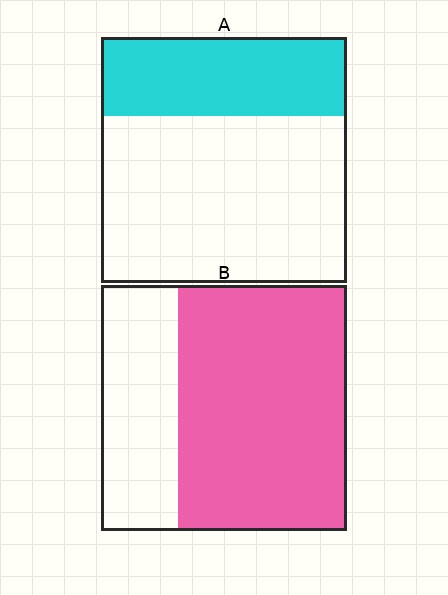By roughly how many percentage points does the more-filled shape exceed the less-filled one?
By roughly 35 percentage points (B over A).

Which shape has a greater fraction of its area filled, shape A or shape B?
Shape B.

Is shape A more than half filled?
No.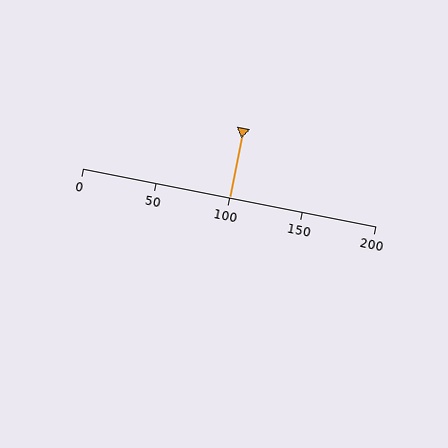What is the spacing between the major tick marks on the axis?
The major ticks are spaced 50 apart.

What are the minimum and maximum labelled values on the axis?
The axis runs from 0 to 200.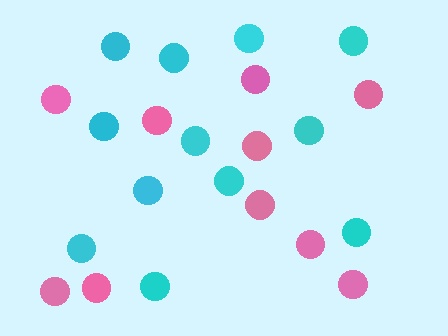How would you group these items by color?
There are 2 groups: one group of pink circles (10) and one group of cyan circles (12).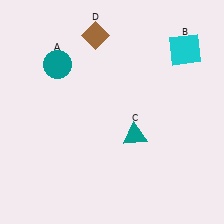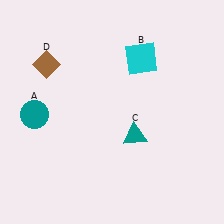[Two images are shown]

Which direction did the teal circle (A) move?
The teal circle (A) moved down.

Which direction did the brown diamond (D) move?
The brown diamond (D) moved left.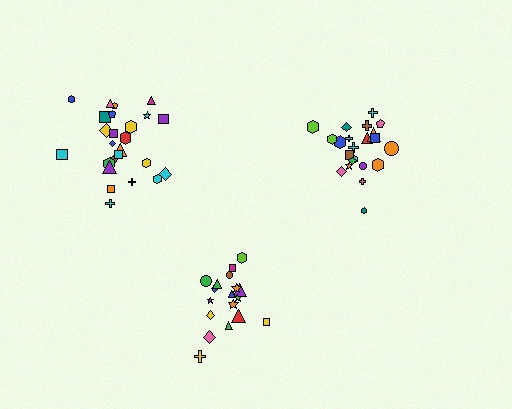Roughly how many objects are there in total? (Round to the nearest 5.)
Roughly 65 objects in total.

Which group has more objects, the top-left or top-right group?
The top-left group.